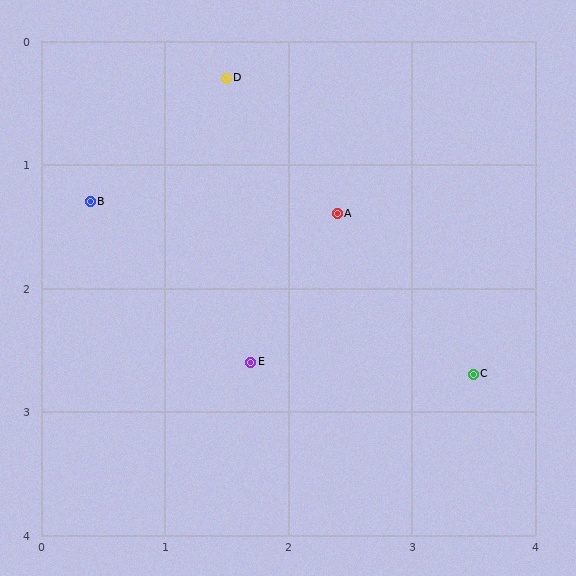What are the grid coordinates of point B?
Point B is at approximately (0.4, 1.3).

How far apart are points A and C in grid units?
Points A and C are about 1.7 grid units apart.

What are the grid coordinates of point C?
Point C is at approximately (3.5, 2.7).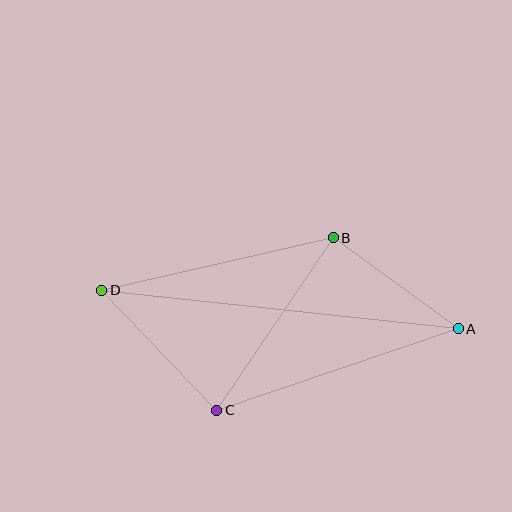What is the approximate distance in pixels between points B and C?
The distance between B and C is approximately 208 pixels.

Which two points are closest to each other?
Points A and B are closest to each other.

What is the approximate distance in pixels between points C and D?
The distance between C and D is approximately 166 pixels.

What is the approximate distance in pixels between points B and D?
The distance between B and D is approximately 237 pixels.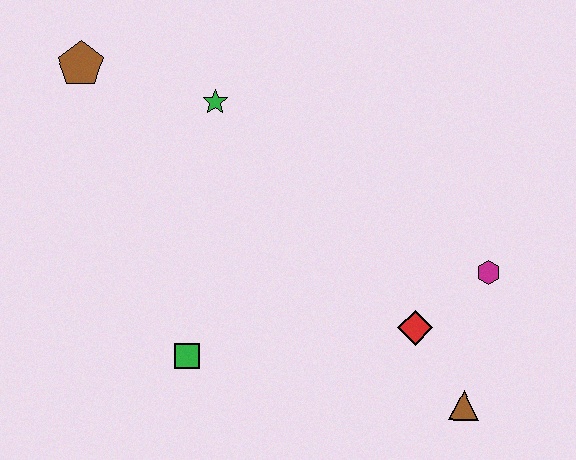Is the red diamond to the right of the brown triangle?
No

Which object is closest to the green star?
The brown pentagon is closest to the green star.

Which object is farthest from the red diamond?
The brown pentagon is farthest from the red diamond.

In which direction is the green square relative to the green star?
The green square is below the green star.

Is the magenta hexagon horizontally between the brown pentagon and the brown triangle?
No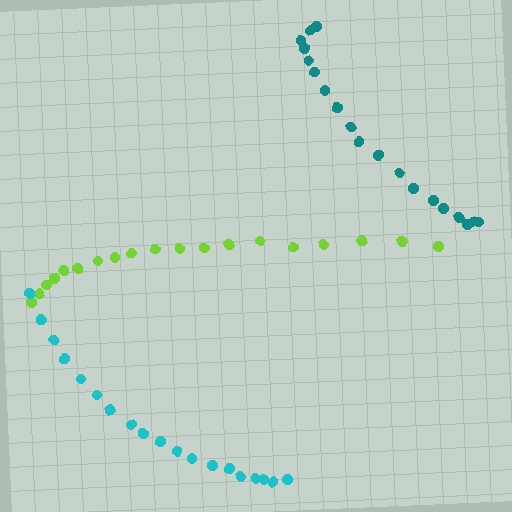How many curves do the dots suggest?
There are 3 distinct paths.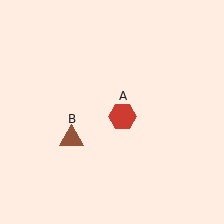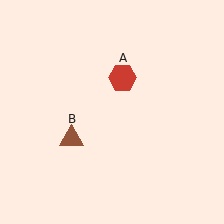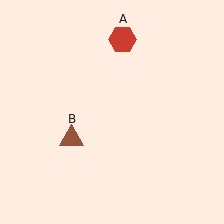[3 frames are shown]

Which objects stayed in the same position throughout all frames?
Brown triangle (object B) remained stationary.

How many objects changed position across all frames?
1 object changed position: red hexagon (object A).